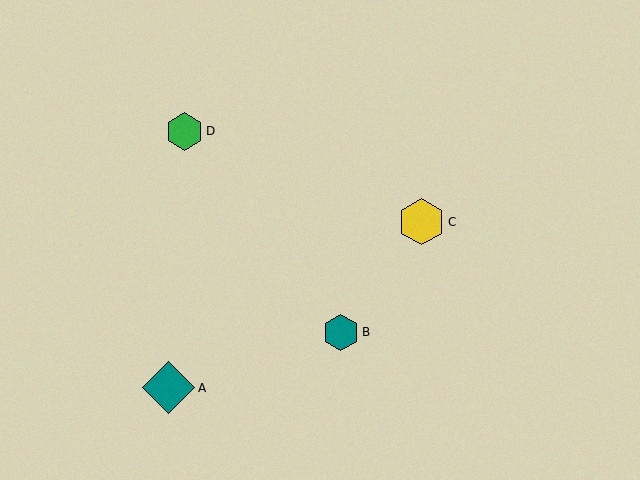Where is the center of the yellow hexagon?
The center of the yellow hexagon is at (421, 222).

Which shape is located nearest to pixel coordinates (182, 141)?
The green hexagon (labeled D) at (185, 131) is nearest to that location.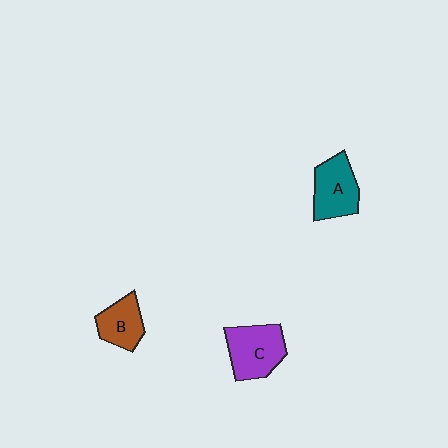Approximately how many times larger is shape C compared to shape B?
Approximately 1.4 times.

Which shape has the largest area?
Shape C (purple).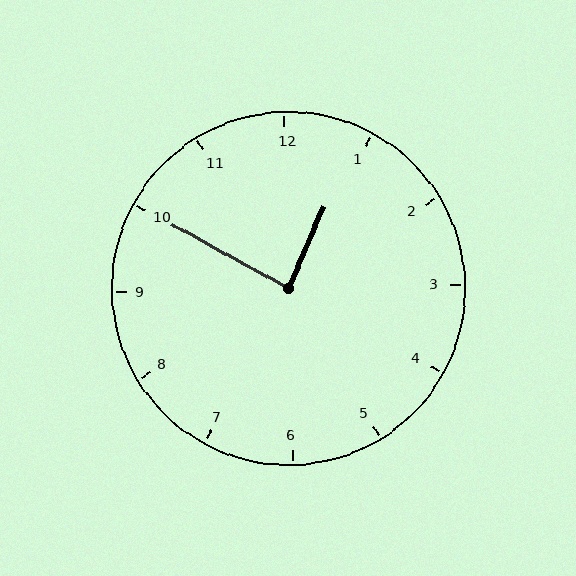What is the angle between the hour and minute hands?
Approximately 85 degrees.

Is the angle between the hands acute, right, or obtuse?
It is right.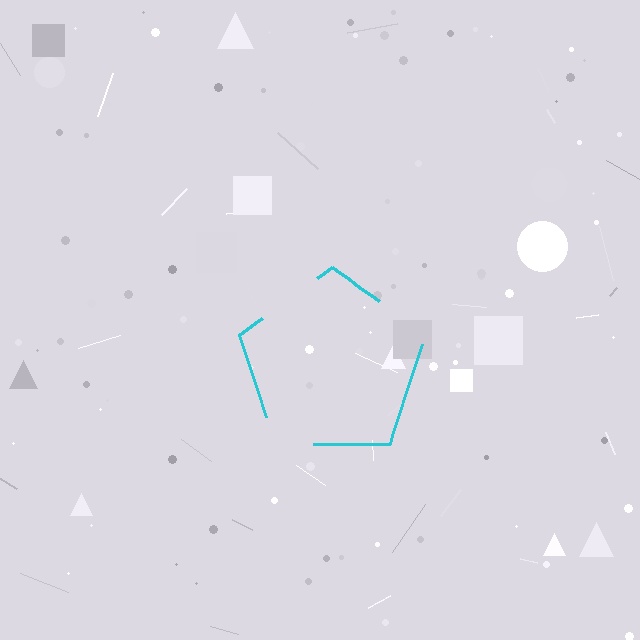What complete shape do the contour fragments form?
The contour fragments form a pentagon.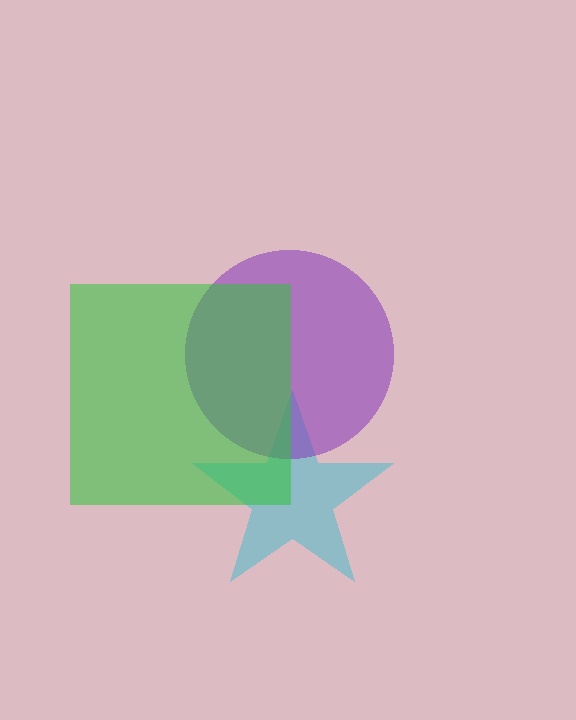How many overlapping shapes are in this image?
There are 3 overlapping shapes in the image.